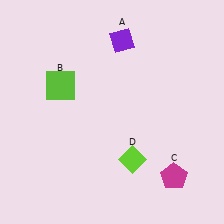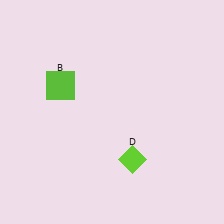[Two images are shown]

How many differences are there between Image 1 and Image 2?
There are 2 differences between the two images.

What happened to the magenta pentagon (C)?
The magenta pentagon (C) was removed in Image 2. It was in the bottom-right area of Image 1.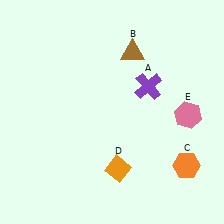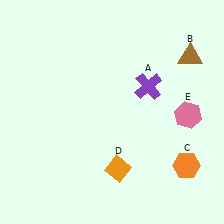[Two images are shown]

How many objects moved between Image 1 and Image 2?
1 object moved between the two images.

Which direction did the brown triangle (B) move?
The brown triangle (B) moved right.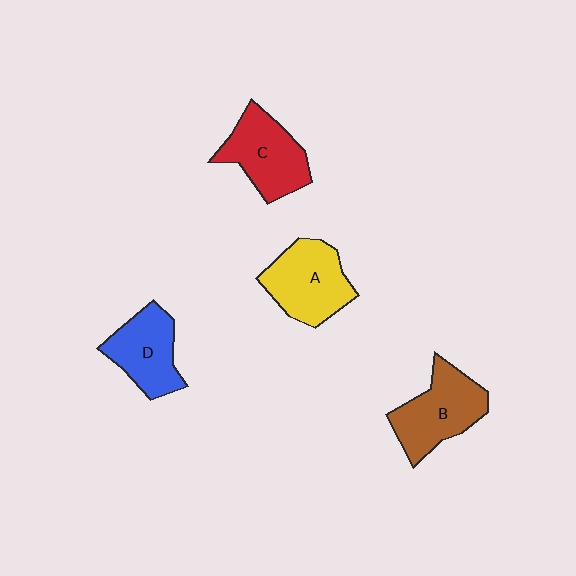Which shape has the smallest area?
Shape D (blue).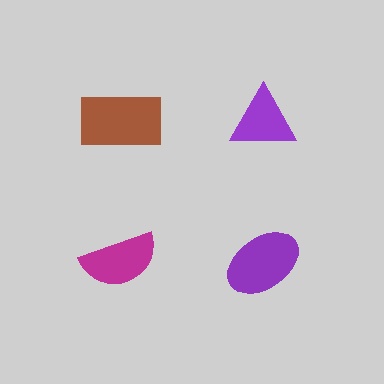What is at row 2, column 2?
A purple ellipse.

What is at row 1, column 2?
A purple triangle.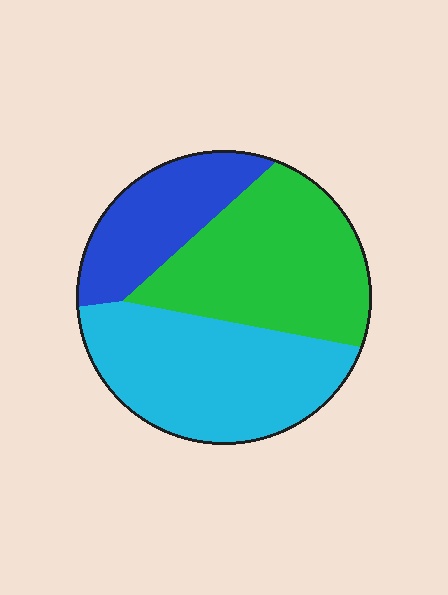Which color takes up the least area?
Blue, at roughly 20%.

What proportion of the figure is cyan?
Cyan covers roughly 40% of the figure.